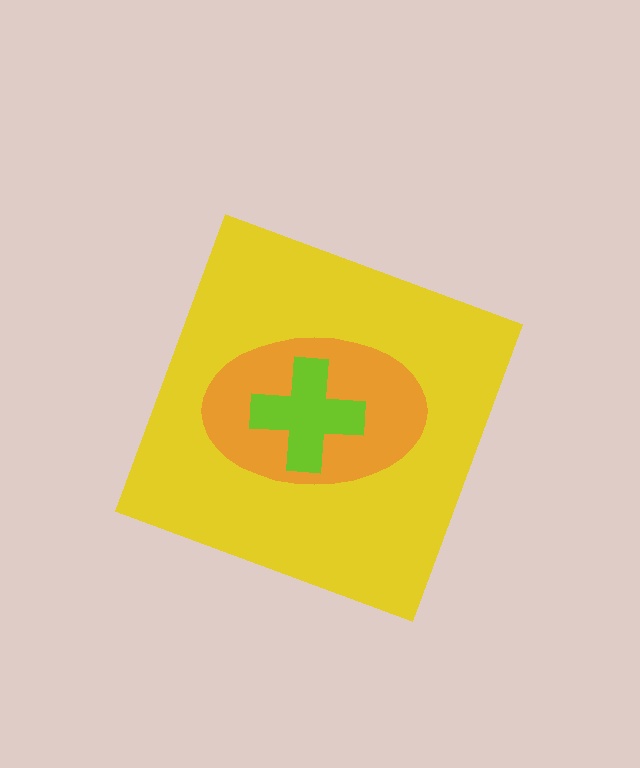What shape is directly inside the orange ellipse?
The lime cross.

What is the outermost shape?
The yellow diamond.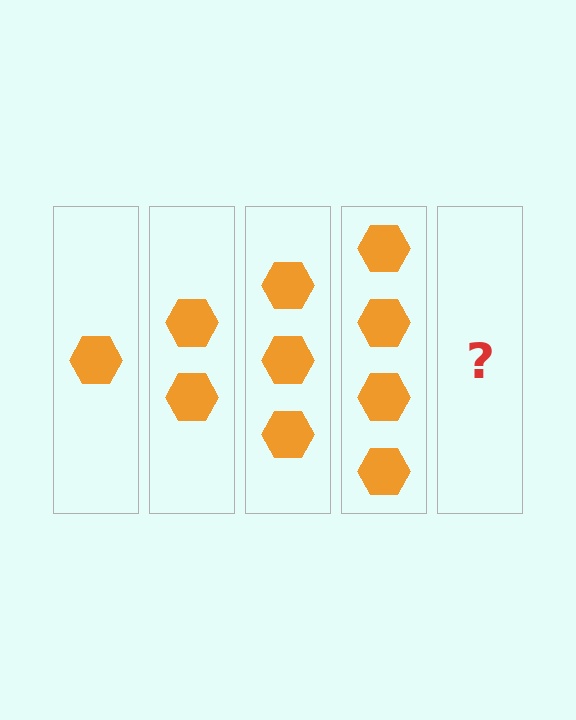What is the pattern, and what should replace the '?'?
The pattern is that each step adds one more hexagon. The '?' should be 5 hexagons.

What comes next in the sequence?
The next element should be 5 hexagons.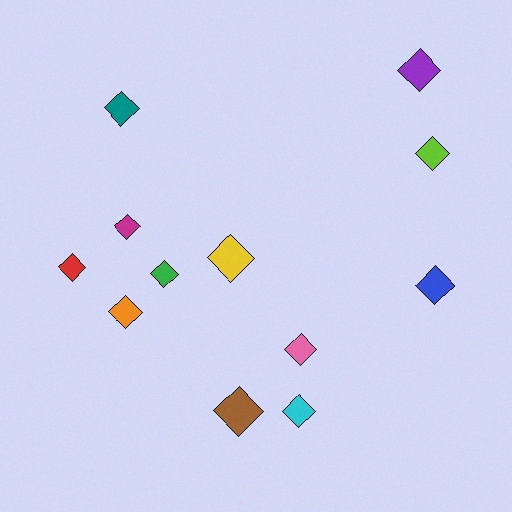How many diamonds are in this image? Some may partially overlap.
There are 12 diamonds.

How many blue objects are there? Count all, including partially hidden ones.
There is 1 blue object.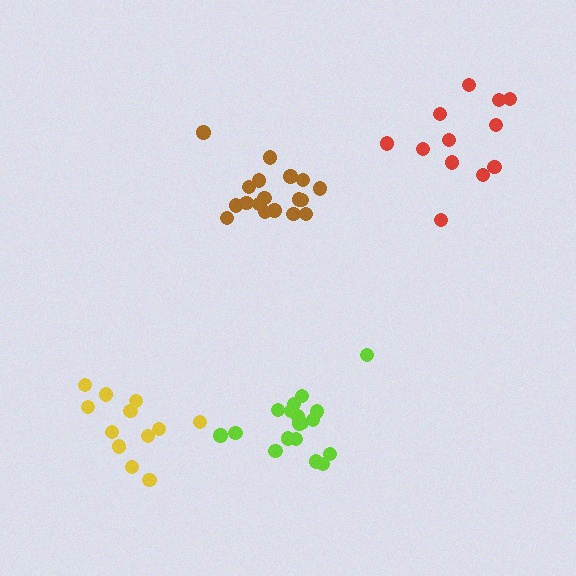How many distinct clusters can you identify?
There are 4 distinct clusters.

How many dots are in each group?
Group 1: 12 dots, Group 2: 18 dots, Group 3: 12 dots, Group 4: 18 dots (60 total).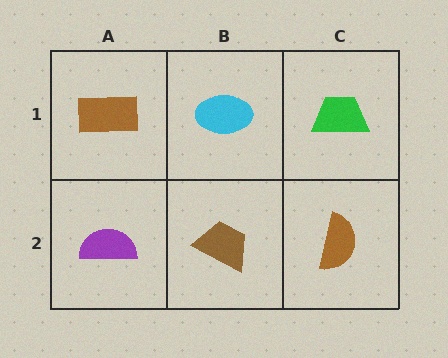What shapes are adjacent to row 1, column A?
A purple semicircle (row 2, column A), a cyan ellipse (row 1, column B).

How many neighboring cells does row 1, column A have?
2.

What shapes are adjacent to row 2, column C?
A green trapezoid (row 1, column C), a brown trapezoid (row 2, column B).